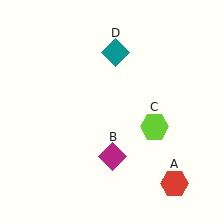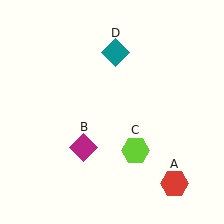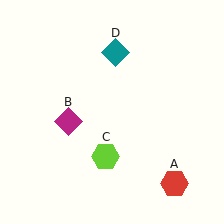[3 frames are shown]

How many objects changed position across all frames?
2 objects changed position: magenta diamond (object B), lime hexagon (object C).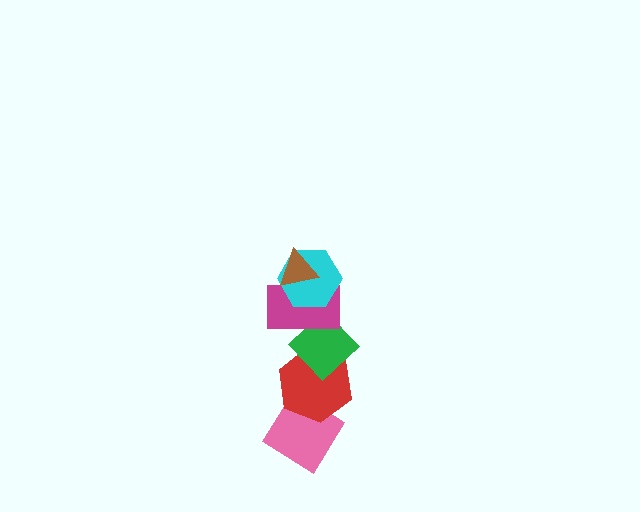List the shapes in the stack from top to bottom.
From top to bottom: the brown triangle, the cyan hexagon, the magenta rectangle, the green diamond, the red hexagon, the pink diamond.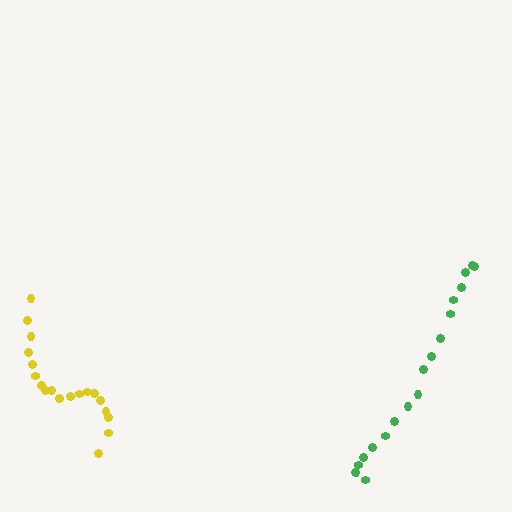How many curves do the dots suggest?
There are 2 distinct paths.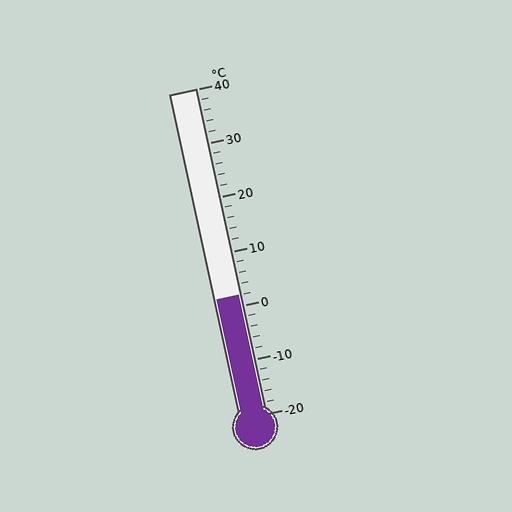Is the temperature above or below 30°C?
The temperature is below 30°C.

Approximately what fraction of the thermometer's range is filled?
The thermometer is filled to approximately 35% of its range.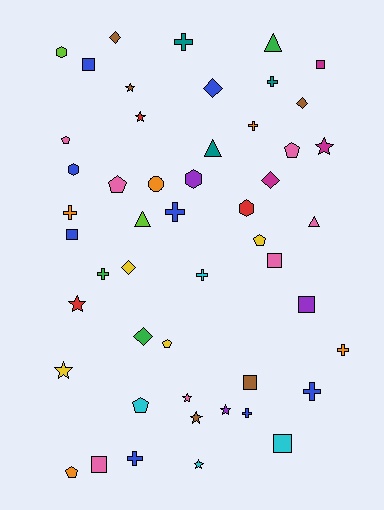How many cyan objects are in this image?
There are 4 cyan objects.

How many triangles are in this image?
There are 4 triangles.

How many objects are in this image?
There are 50 objects.